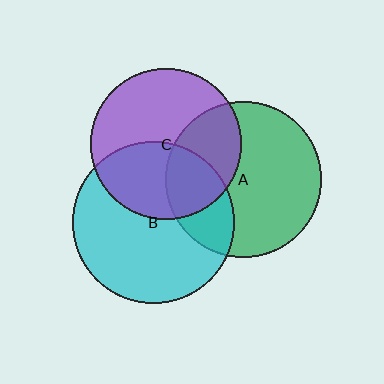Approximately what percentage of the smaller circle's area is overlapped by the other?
Approximately 40%.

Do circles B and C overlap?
Yes.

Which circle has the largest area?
Circle B (cyan).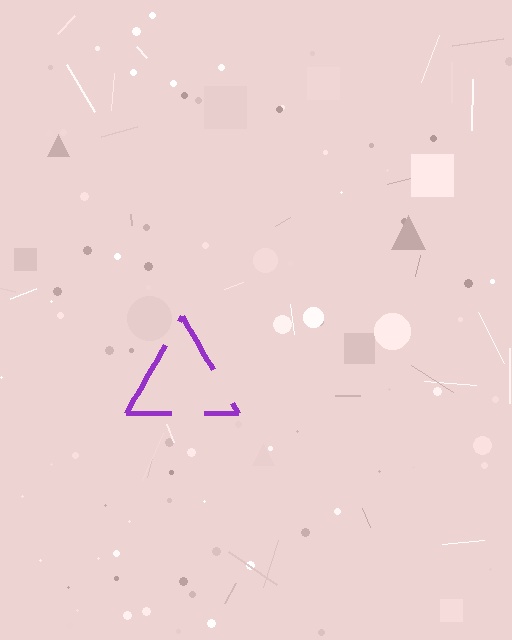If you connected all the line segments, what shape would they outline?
They would outline a triangle.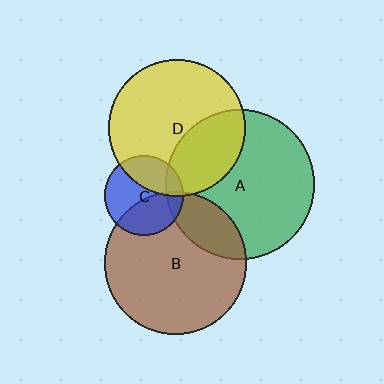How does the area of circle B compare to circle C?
Approximately 3.2 times.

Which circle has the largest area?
Circle A (green).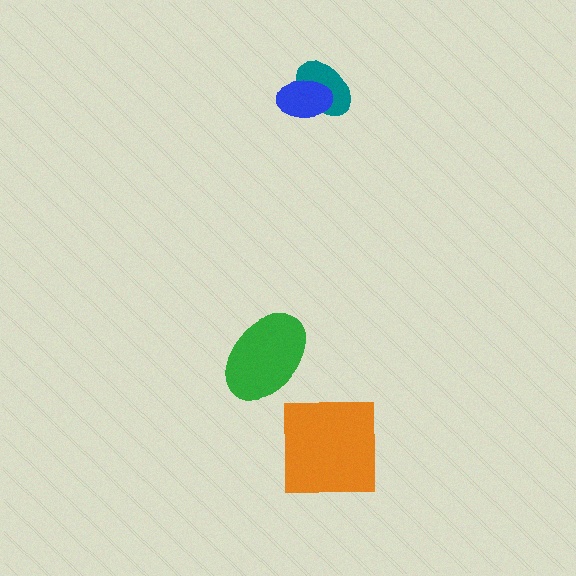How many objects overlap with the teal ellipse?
1 object overlaps with the teal ellipse.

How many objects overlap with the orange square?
0 objects overlap with the orange square.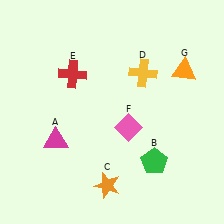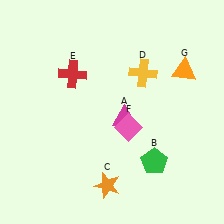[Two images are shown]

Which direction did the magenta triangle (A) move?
The magenta triangle (A) moved right.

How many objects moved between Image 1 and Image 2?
1 object moved between the two images.